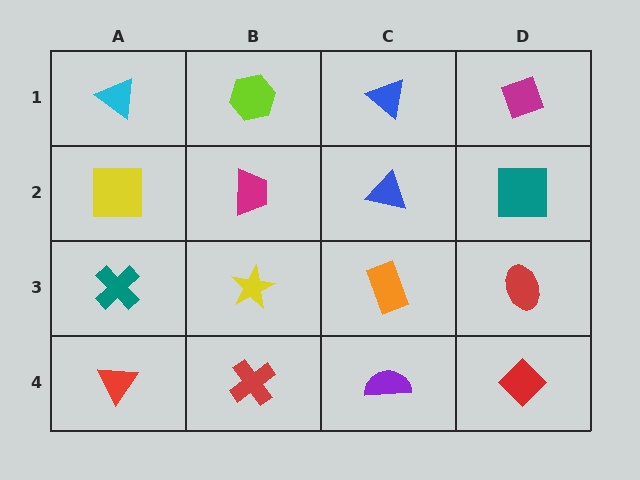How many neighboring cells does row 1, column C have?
3.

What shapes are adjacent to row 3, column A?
A yellow square (row 2, column A), a red triangle (row 4, column A), a yellow star (row 3, column B).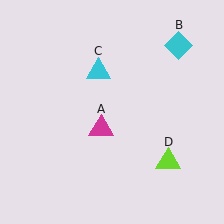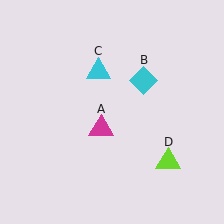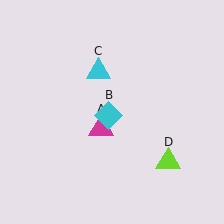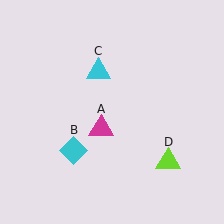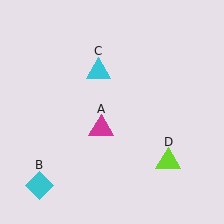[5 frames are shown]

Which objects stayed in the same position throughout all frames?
Magenta triangle (object A) and cyan triangle (object C) and lime triangle (object D) remained stationary.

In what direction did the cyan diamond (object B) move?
The cyan diamond (object B) moved down and to the left.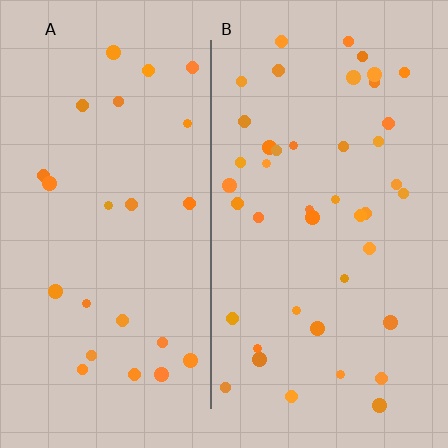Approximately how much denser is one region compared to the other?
Approximately 1.8× — region B over region A.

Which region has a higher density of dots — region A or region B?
B (the right).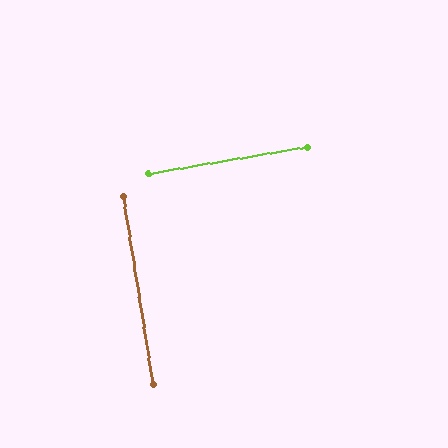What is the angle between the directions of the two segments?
Approximately 89 degrees.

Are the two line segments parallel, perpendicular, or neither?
Perpendicular — they meet at approximately 89°.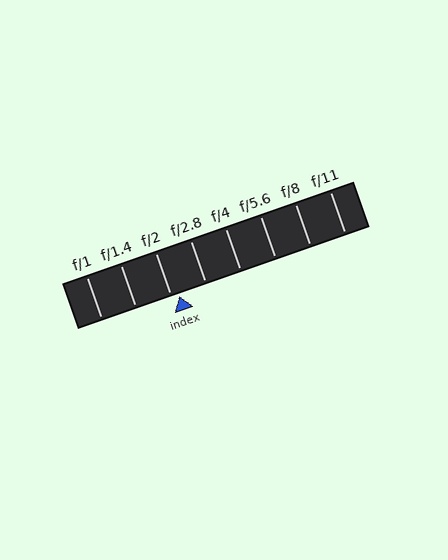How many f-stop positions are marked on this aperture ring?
There are 8 f-stop positions marked.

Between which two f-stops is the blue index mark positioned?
The index mark is between f/2 and f/2.8.